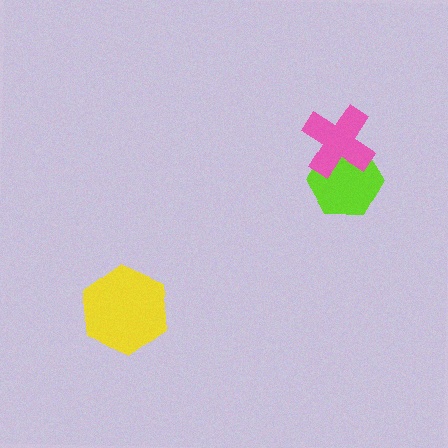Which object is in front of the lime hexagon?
The pink cross is in front of the lime hexagon.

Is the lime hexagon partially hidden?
Yes, it is partially covered by another shape.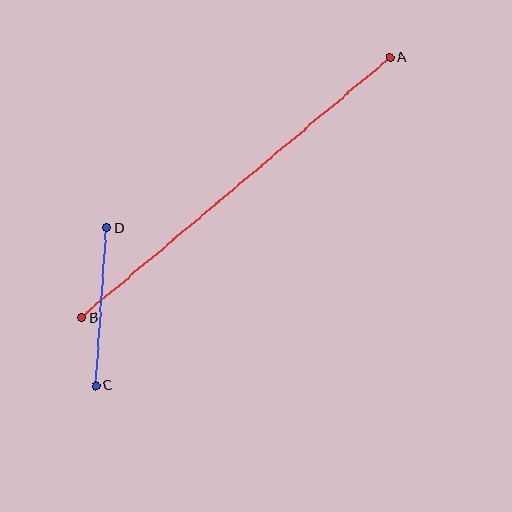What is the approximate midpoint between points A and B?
The midpoint is at approximately (235, 188) pixels.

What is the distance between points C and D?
The distance is approximately 158 pixels.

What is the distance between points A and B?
The distance is approximately 403 pixels.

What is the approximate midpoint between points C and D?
The midpoint is at approximately (101, 307) pixels.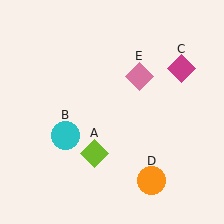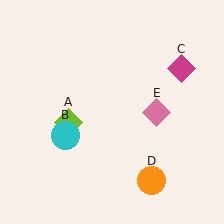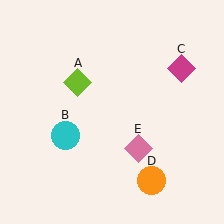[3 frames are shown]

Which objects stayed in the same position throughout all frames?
Cyan circle (object B) and magenta diamond (object C) and orange circle (object D) remained stationary.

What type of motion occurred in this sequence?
The lime diamond (object A), pink diamond (object E) rotated clockwise around the center of the scene.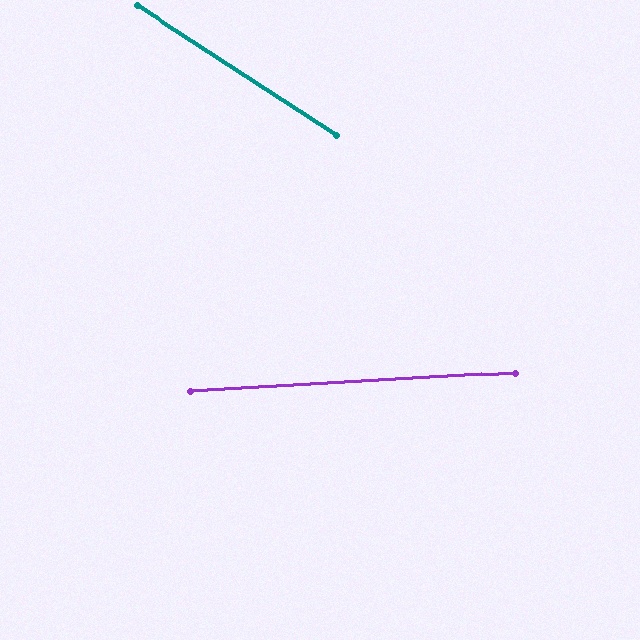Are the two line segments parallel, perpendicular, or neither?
Neither parallel nor perpendicular — they differ by about 36°.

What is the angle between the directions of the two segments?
Approximately 36 degrees.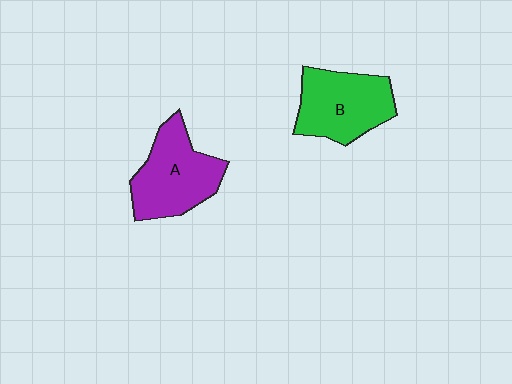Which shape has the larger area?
Shape A (purple).